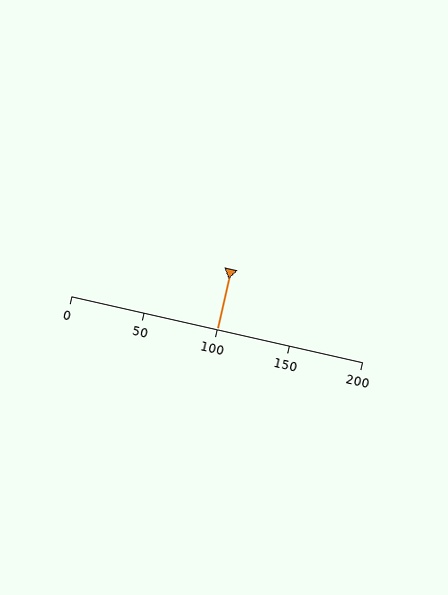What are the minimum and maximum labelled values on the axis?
The axis runs from 0 to 200.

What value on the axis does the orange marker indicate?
The marker indicates approximately 100.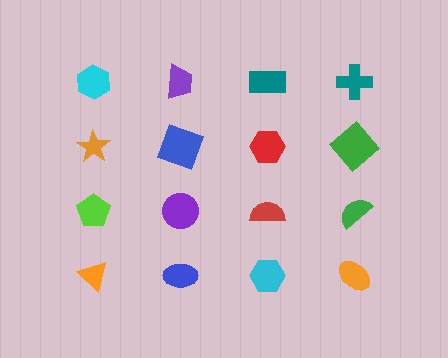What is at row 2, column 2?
A blue square.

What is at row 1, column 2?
A purple trapezoid.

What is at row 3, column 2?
A purple circle.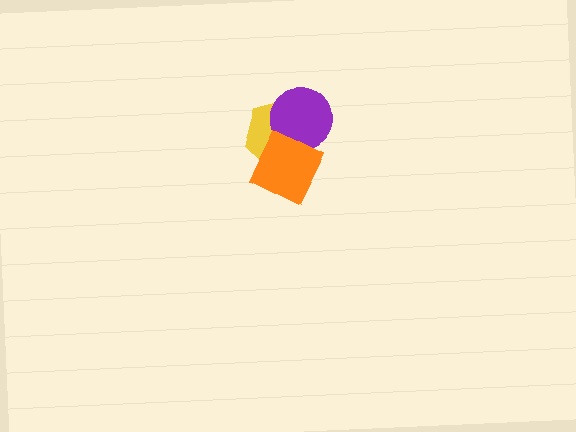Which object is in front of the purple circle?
The orange square is in front of the purple circle.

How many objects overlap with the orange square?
2 objects overlap with the orange square.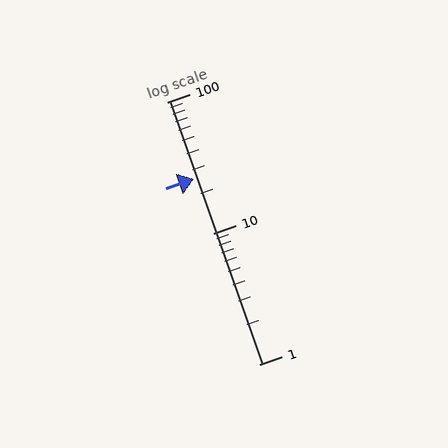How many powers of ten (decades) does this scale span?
The scale spans 2 decades, from 1 to 100.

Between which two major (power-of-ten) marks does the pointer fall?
The pointer is between 10 and 100.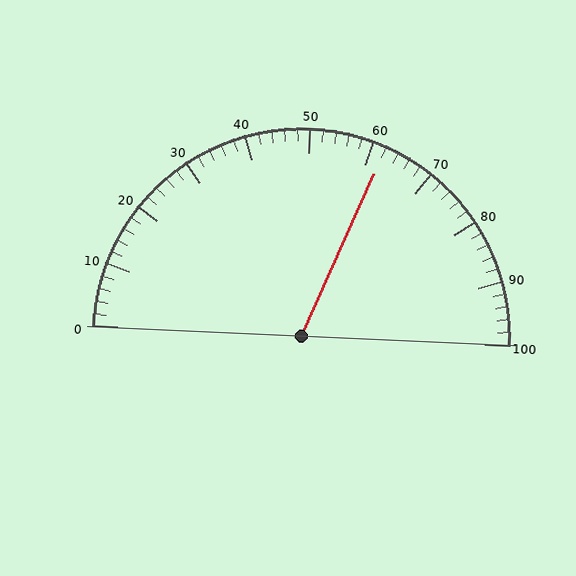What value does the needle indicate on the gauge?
The needle indicates approximately 62.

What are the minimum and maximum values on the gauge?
The gauge ranges from 0 to 100.